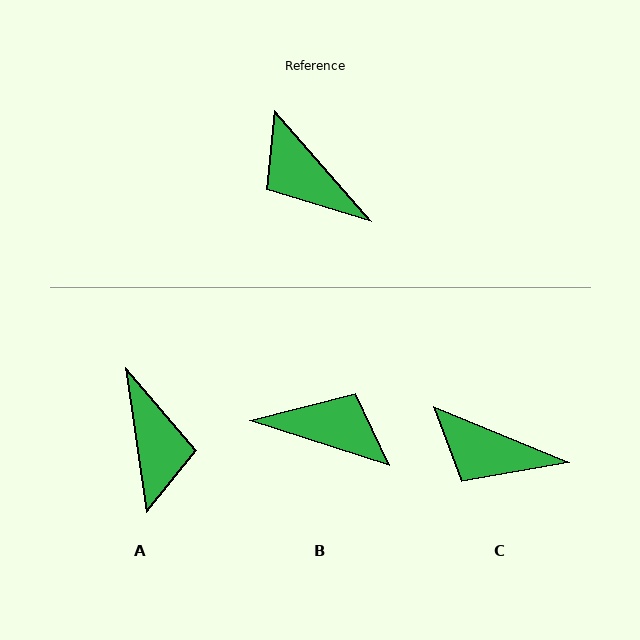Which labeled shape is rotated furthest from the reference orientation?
B, about 149 degrees away.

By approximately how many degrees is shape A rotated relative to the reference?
Approximately 147 degrees counter-clockwise.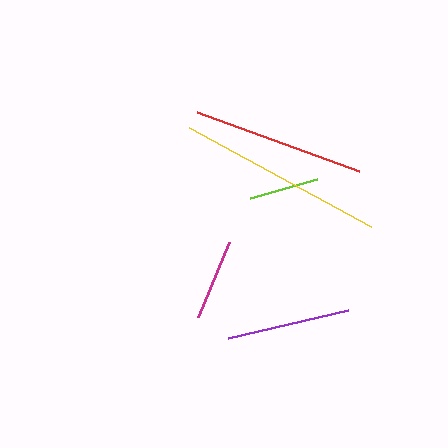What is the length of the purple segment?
The purple segment is approximately 123 pixels long.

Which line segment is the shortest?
The lime line is the shortest at approximately 69 pixels.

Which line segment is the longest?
The yellow line is the longest at approximately 207 pixels.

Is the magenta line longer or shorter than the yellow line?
The yellow line is longer than the magenta line.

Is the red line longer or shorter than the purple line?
The red line is longer than the purple line.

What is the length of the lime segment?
The lime segment is approximately 69 pixels long.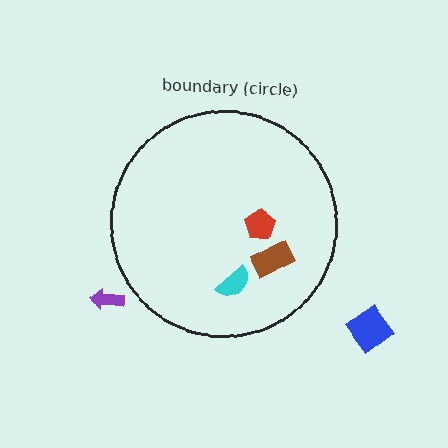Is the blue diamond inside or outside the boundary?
Outside.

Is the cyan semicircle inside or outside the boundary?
Inside.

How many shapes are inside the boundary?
3 inside, 2 outside.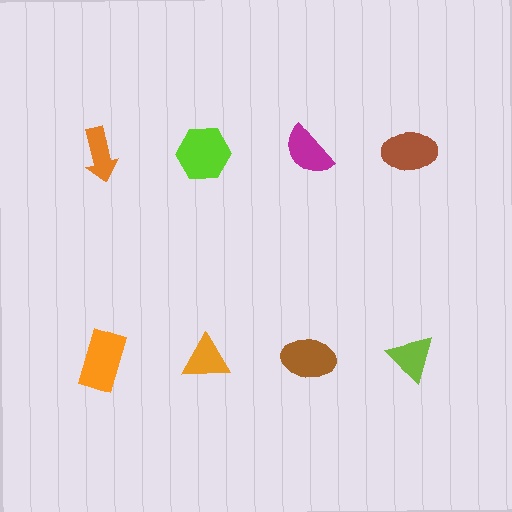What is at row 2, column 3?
A brown ellipse.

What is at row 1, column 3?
A magenta semicircle.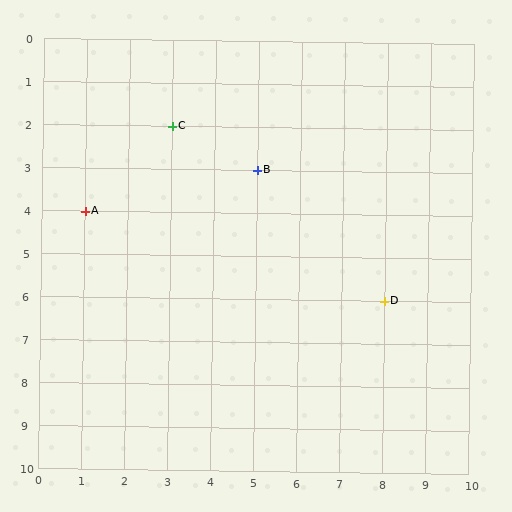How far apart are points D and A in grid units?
Points D and A are 7 columns and 2 rows apart (about 7.3 grid units diagonally).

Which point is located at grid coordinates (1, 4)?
Point A is at (1, 4).